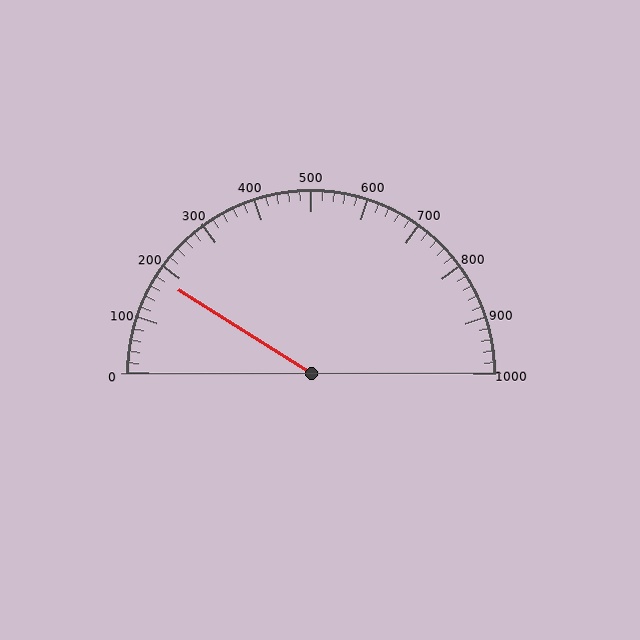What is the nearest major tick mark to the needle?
The nearest major tick mark is 200.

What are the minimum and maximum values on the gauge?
The gauge ranges from 0 to 1000.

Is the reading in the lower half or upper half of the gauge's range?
The reading is in the lower half of the range (0 to 1000).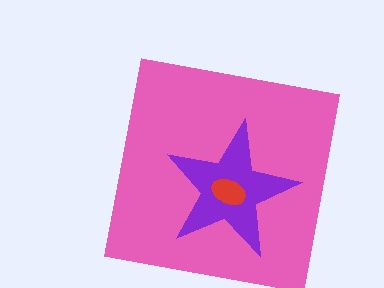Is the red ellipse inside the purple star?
Yes.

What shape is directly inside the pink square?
The purple star.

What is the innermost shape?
The red ellipse.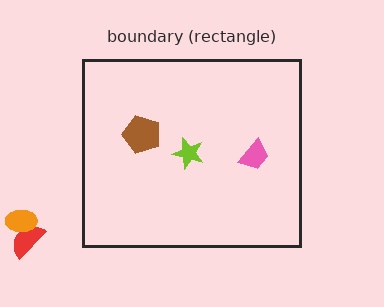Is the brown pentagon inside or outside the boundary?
Inside.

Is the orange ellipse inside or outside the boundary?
Outside.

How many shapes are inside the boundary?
3 inside, 2 outside.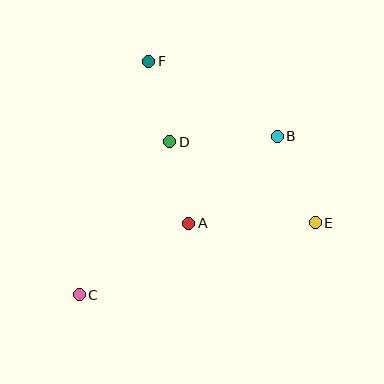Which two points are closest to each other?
Points D and F are closest to each other.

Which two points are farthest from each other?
Points B and C are farthest from each other.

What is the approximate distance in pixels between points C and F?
The distance between C and F is approximately 244 pixels.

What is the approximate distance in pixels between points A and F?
The distance between A and F is approximately 167 pixels.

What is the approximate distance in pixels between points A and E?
The distance between A and E is approximately 126 pixels.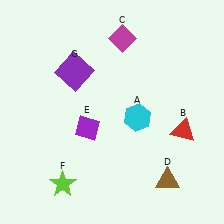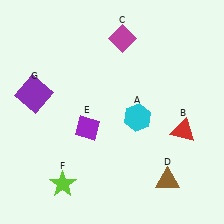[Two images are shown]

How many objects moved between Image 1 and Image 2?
1 object moved between the two images.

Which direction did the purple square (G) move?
The purple square (G) moved left.